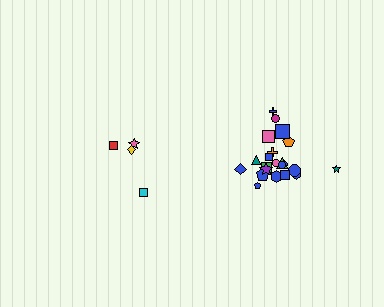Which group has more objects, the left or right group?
The right group.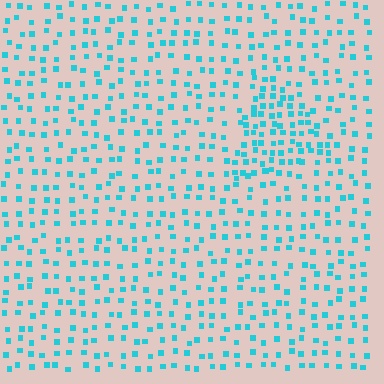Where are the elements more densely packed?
The elements are more densely packed inside the triangle boundary.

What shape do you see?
I see a triangle.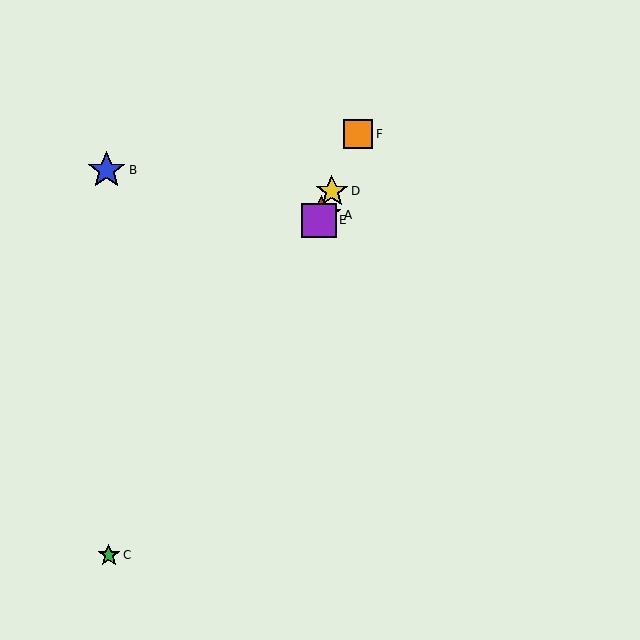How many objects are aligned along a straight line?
4 objects (A, D, E, F) are aligned along a straight line.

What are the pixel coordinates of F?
Object F is at (358, 134).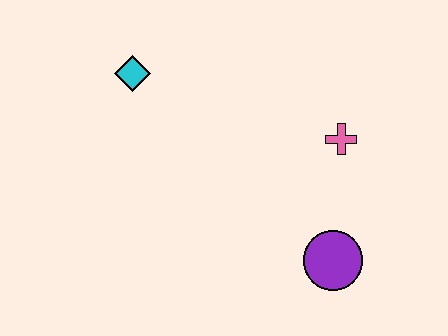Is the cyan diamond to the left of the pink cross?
Yes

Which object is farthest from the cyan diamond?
The purple circle is farthest from the cyan diamond.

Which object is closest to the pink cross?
The purple circle is closest to the pink cross.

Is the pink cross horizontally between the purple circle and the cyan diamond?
No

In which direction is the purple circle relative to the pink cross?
The purple circle is below the pink cross.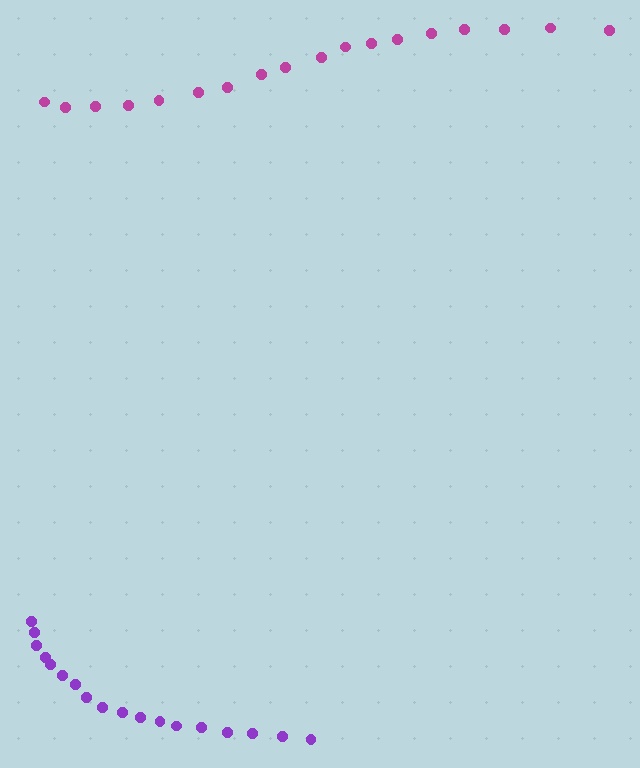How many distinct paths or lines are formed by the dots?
There are 2 distinct paths.